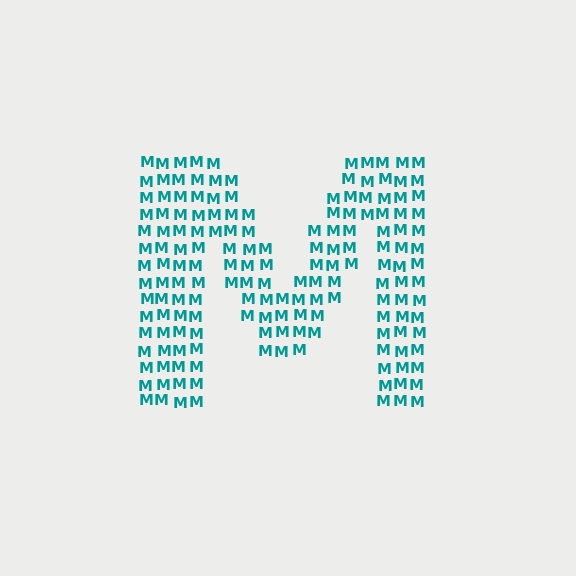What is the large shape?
The large shape is the letter M.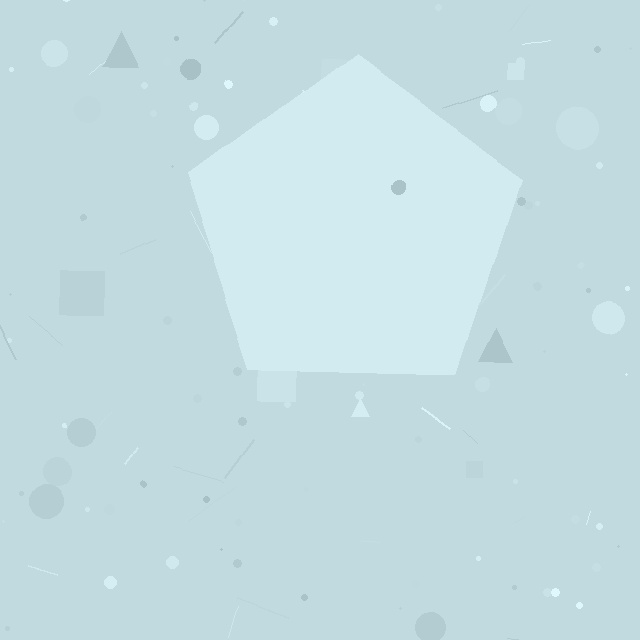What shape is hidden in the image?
A pentagon is hidden in the image.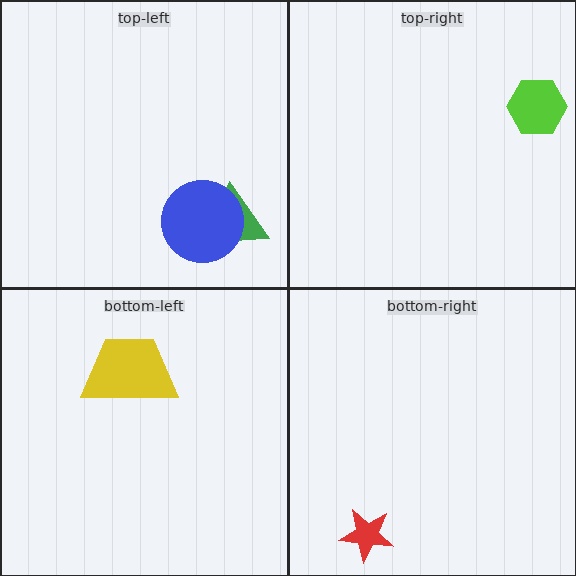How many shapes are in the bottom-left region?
1.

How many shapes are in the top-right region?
1.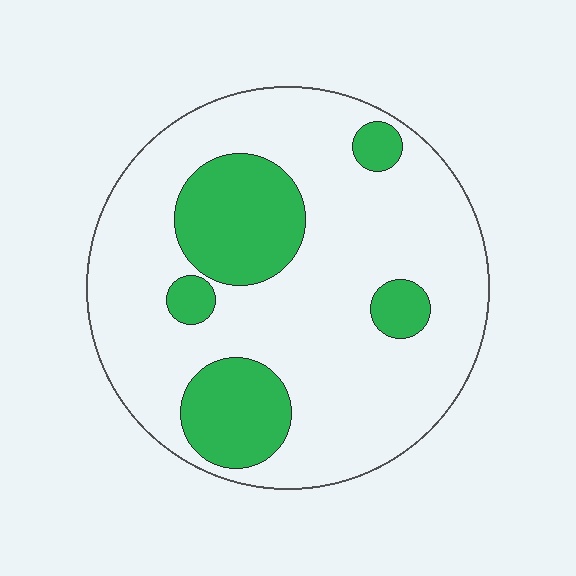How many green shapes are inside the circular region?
5.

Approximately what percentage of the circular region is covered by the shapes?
Approximately 25%.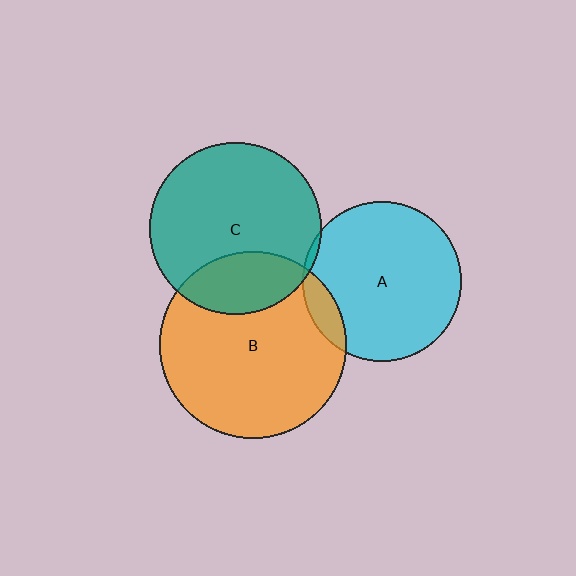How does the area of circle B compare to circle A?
Approximately 1.4 times.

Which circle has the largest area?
Circle B (orange).